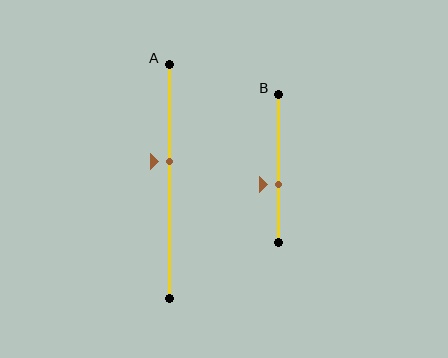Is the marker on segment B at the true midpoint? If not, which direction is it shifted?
No, the marker on segment B is shifted downward by about 11% of the segment length.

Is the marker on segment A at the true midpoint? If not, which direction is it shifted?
No, the marker on segment A is shifted upward by about 8% of the segment length.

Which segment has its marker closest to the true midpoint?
Segment A has its marker closest to the true midpoint.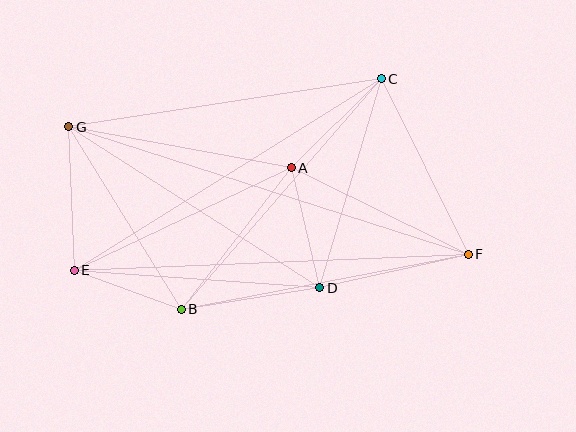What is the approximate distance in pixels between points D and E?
The distance between D and E is approximately 246 pixels.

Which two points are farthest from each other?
Points F and G are farthest from each other.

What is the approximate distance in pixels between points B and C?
The distance between B and C is approximately 305 pixels.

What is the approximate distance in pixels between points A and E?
The distance between A and E is approximately 240 pixels.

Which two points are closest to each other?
Points B and E are closest to each other.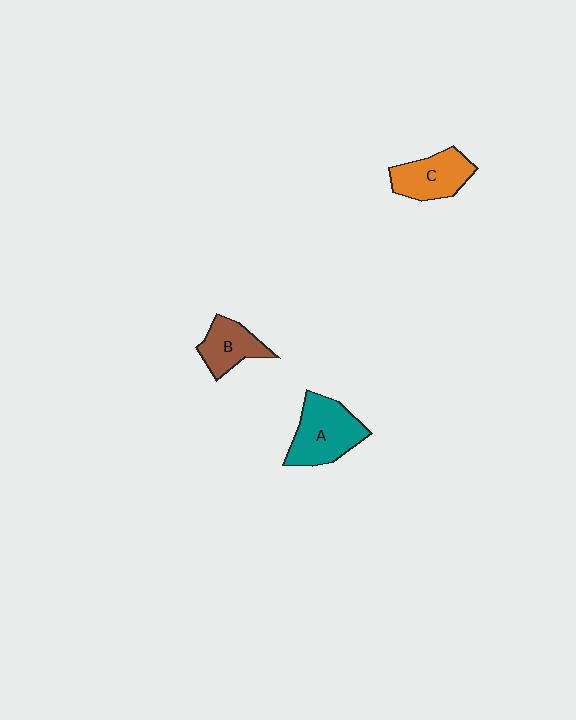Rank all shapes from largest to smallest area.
From largest to smallest: A (teal), C (orange), B (brown).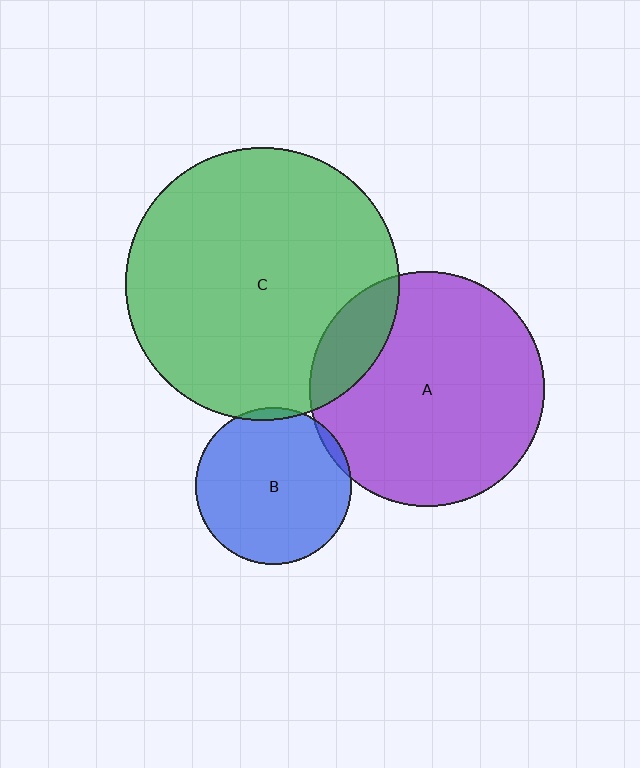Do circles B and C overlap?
Yes.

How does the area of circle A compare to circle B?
Approximately 2.2 times.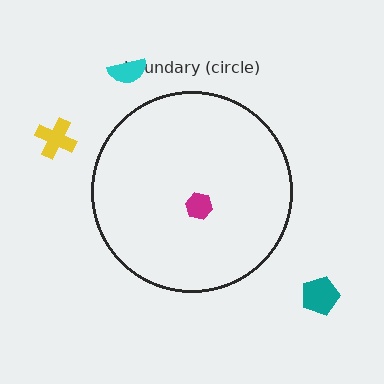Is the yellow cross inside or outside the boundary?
Outside.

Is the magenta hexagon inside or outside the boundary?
Inside.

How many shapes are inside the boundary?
1 inside, 3 outside.